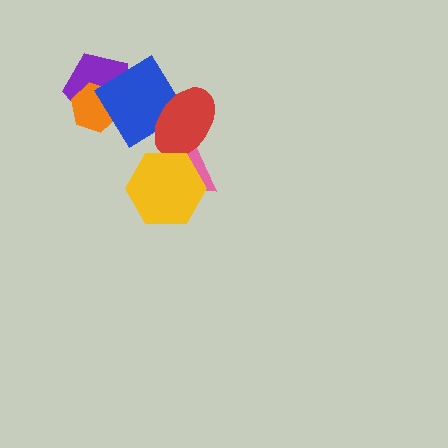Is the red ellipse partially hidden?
Yes, it is partially covered by another shape.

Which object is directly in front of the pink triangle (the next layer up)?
The red ellipse is directly in front of the pink triangle.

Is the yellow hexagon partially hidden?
No, no other shape covers it.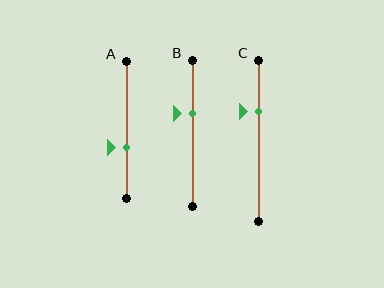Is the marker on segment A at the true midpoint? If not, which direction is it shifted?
No, the marker on segment A is shifted downward by about 13% of the segment length.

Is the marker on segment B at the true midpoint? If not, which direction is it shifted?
No, the marker on segment B is shifted upward by about 13% of the segment length.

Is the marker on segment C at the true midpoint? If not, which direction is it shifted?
No, the marker on segment C is shifted upward by about 18% of the segment length.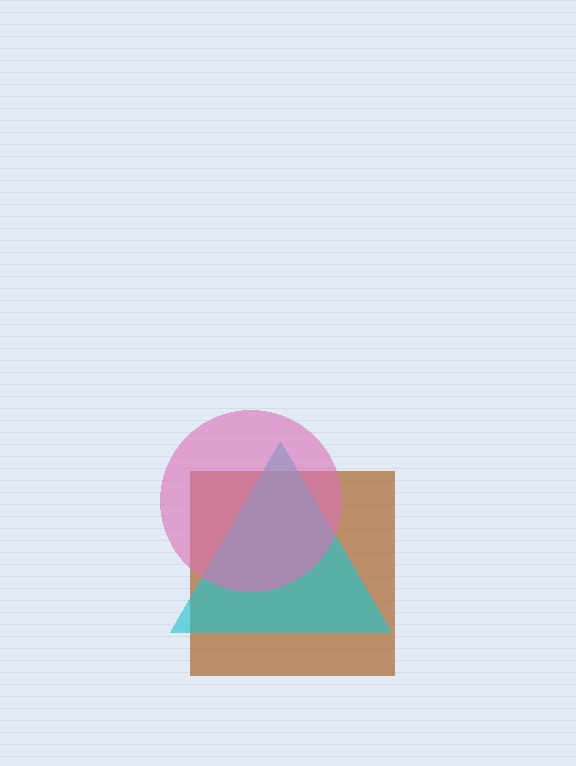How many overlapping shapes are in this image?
There are 3 overlapping shapes in the image.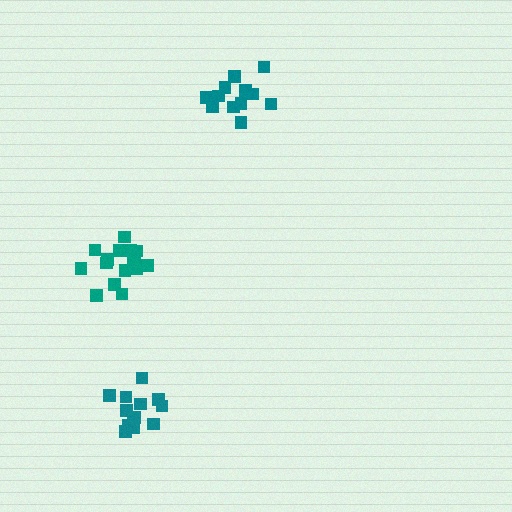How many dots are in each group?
Group 1: 12 dots, Group 2: 16 dots, Group 3: 13 dots (41 total).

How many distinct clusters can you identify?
There are 3 distinct clusters.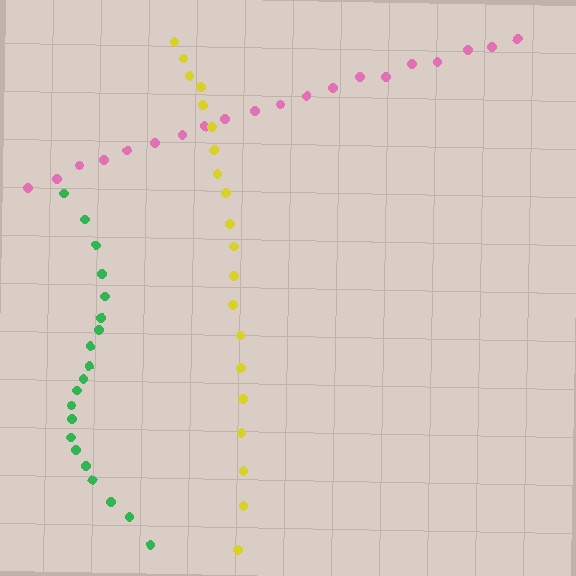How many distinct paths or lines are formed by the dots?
There are 3 distinct paths.